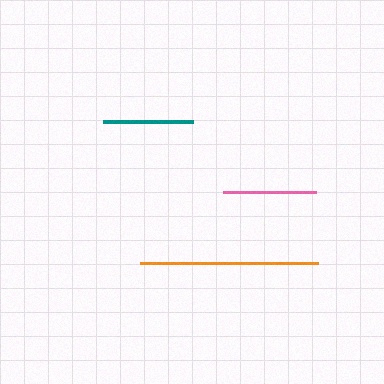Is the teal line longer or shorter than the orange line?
The orange line is longer than the teal line.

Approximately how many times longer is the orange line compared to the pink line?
The orange line is approximately 1.9 times the length of the pink line.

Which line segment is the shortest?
The teal line is the shortest at approximately 90 pixels.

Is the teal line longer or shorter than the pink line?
The pink line is longer than the teal line.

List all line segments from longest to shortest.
From longest to shortest: orange, pink, teal.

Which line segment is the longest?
The orange line is the longest at approximately 178 pixels.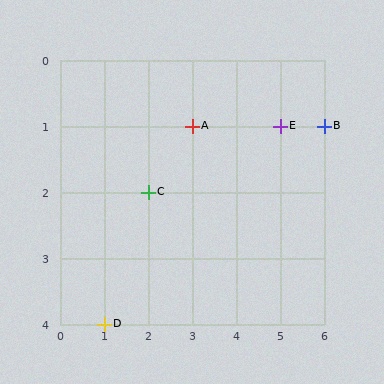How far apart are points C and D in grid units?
Points C and D are 1 column and 2 rows apart (about 2.2 grid units diagonally).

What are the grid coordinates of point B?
Point B is at grid coordinates (6, 1).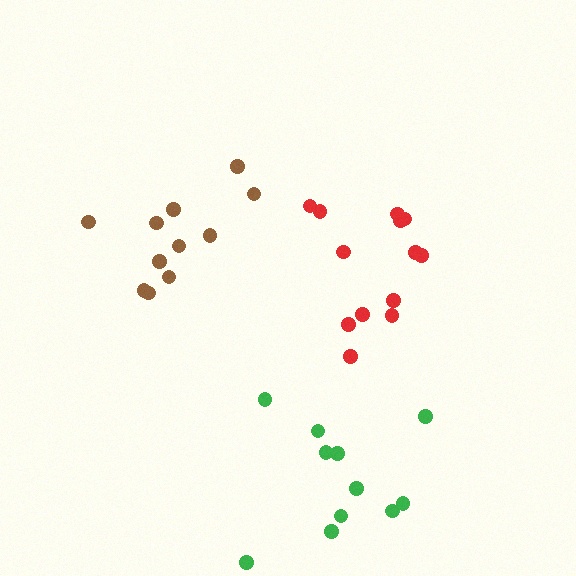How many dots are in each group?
Group 1: 13 dots, Group 2: 11 dots, Group 3: 11 dots (35 total).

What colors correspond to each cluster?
The clusters are colored: red, brown, green.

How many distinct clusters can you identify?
There are 3 distinct clusters.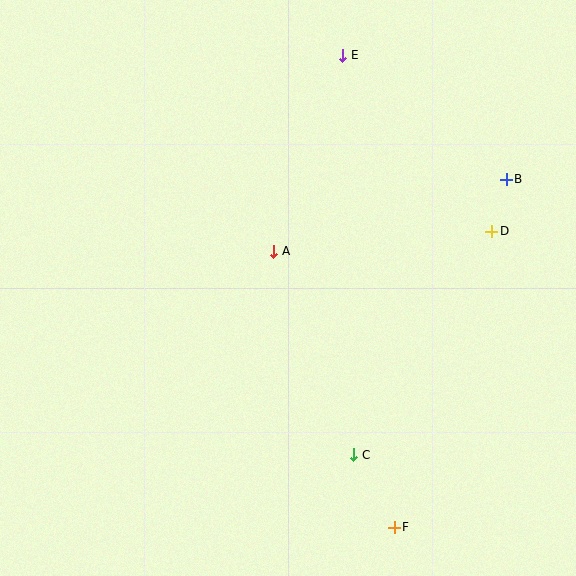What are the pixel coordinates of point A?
Point A is at (274, 251).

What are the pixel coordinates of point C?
Point C is at (354, 455).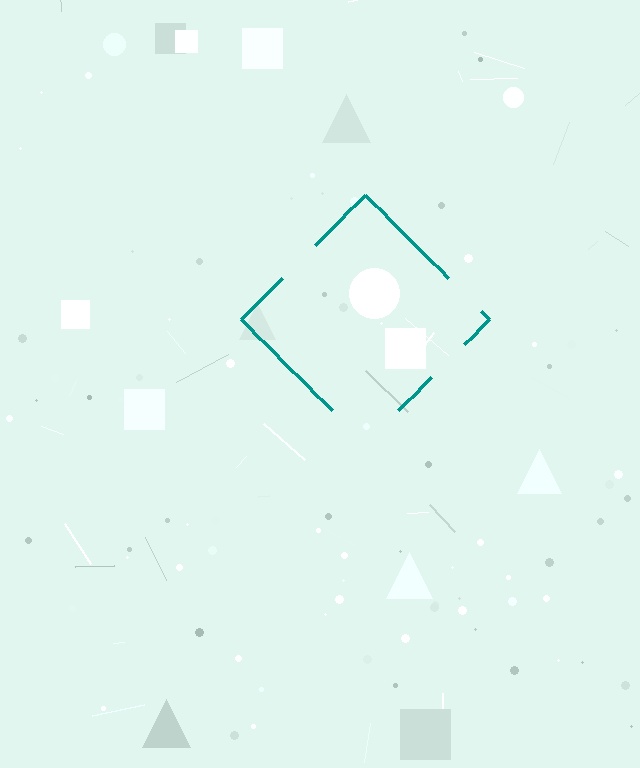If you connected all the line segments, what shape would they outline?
They would outline a diamond.